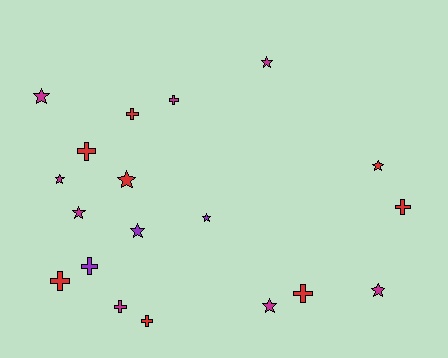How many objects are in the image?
There are 19 objects.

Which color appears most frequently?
Red, with 8 objects.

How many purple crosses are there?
There is 1 purple cross.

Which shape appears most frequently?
Star, with 10 objects.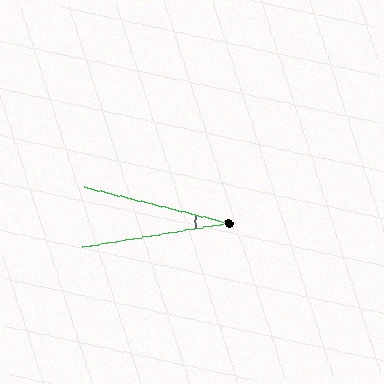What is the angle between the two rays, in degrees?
Approximately 23 degrees.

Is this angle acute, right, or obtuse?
It is acute.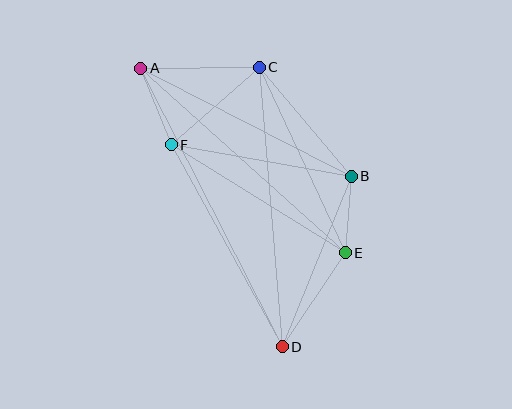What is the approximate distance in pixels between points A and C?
The distance between A and C is approximately 118 pixels.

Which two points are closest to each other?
Points B and E are closest to each other.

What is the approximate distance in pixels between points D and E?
The distance between D and E is approximately 113 pixels.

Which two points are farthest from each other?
Points A and D are farthest from each other.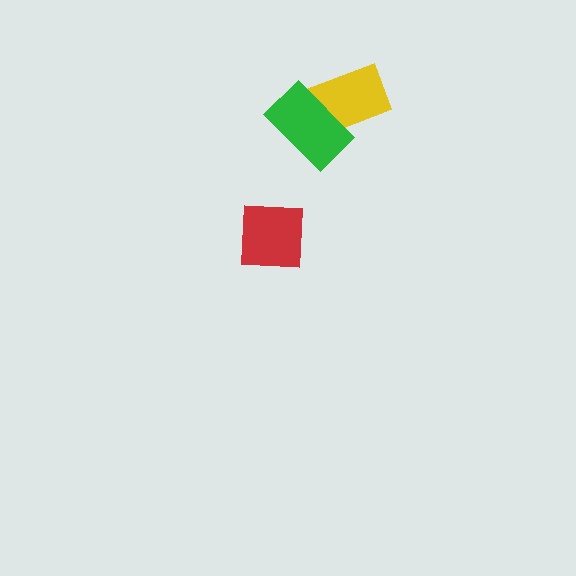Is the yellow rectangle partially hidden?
Yes, it is partially covered by another shape.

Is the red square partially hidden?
No, no other shape covers it.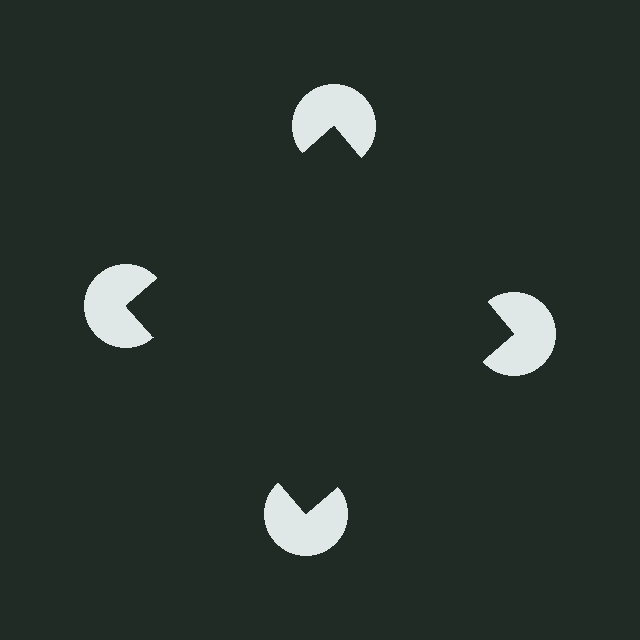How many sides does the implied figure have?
4 sides.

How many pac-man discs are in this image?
There are 4 — one at each vertex of the illusory square.